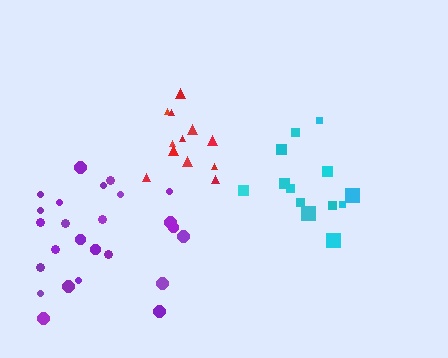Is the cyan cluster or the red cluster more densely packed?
Red.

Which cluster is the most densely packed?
Red.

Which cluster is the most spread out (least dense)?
Purple.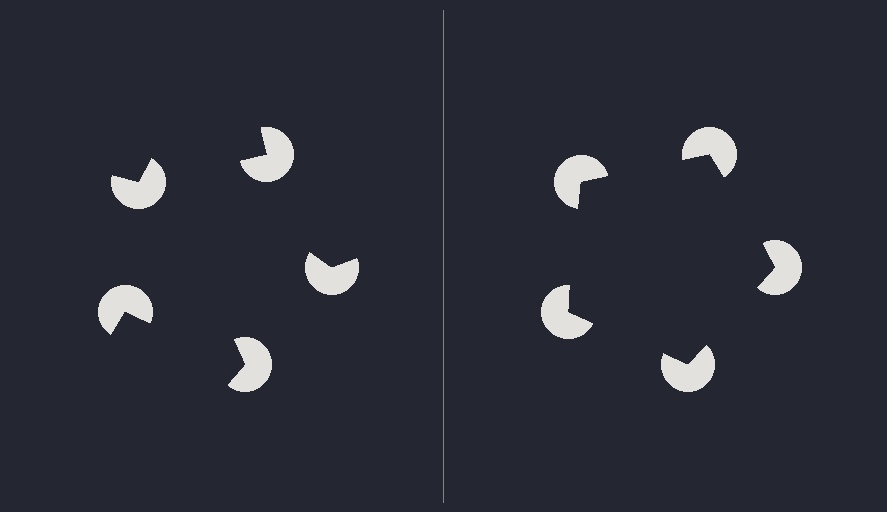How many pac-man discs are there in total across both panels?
10 — 5 on each side.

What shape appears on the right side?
An illusory pentagon.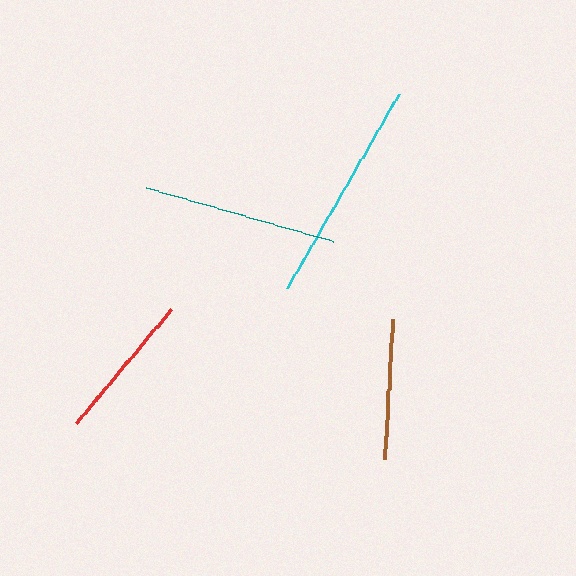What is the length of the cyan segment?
The cyan segment is approximately 224 pixels long.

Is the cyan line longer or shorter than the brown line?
The cyan line is longer than the brown line.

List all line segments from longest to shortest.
From longest to shortest: cyan, teal, red, brown.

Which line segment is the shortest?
The brown line is the shortest at approximately 141 pixels.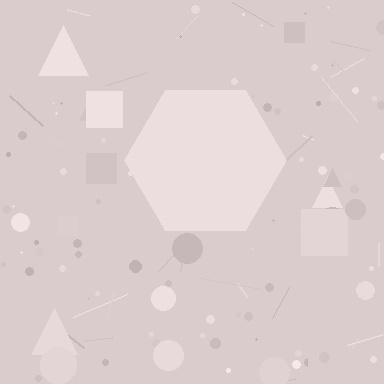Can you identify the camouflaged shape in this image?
The camouflaged shape is a hexagon.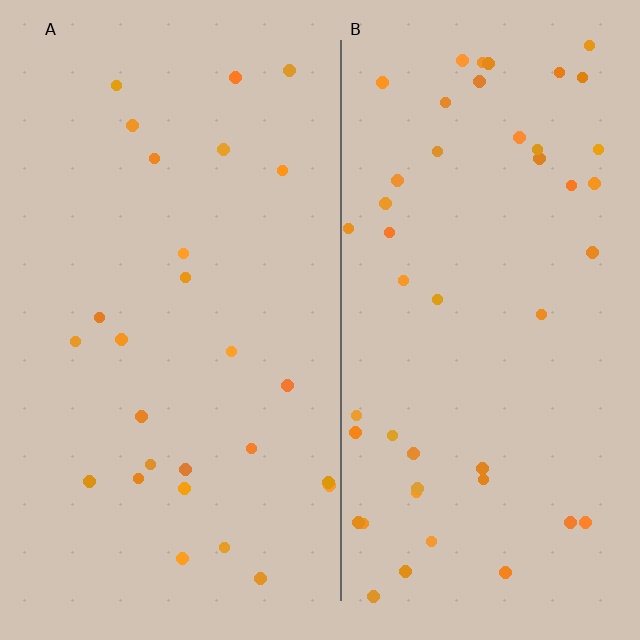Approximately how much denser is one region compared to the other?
Approximately 1.8× — region B over region A.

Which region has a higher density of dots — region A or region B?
B (the right).